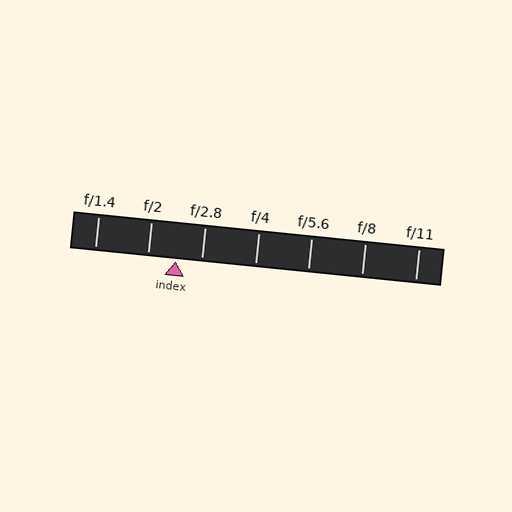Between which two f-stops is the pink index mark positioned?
The index mark is between f/2 and f/2.8.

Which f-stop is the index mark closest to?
The index mark is closest to f/2.8.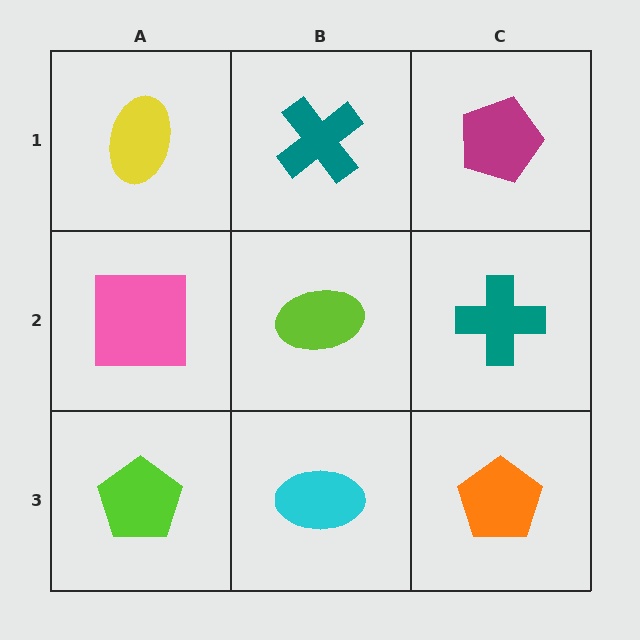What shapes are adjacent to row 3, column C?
A teal cross (row 2, column C), a cyan ellipse (row 3, column B).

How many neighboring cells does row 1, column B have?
3.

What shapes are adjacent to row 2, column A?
A yellow ellipse (row 1, column A), a lime pentagon (row 3, column A), a lime ellipse (row 2, column B).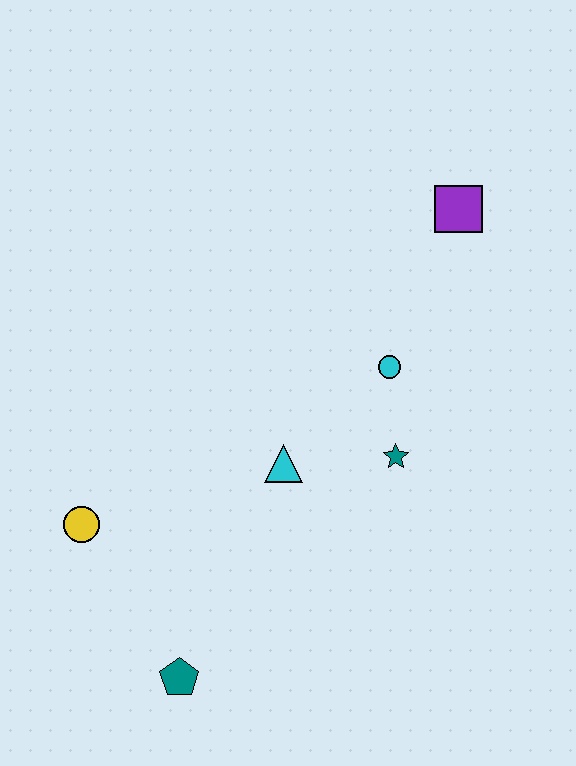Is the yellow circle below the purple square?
Yes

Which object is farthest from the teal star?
The yellow circle is farthest from the teal star.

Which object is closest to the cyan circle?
The teal star is closest to the cyan circle.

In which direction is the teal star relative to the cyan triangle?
The teal star is to the right of the cyan triangle.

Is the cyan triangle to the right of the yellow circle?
Yes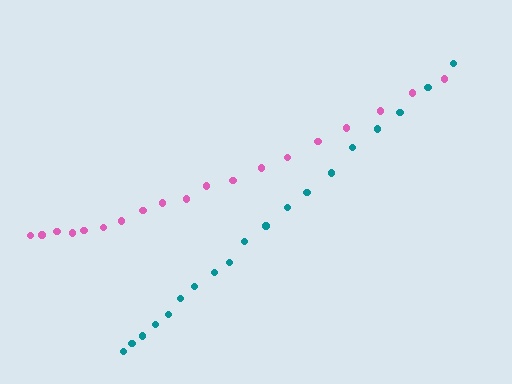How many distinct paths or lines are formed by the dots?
There are 2 distinct paths.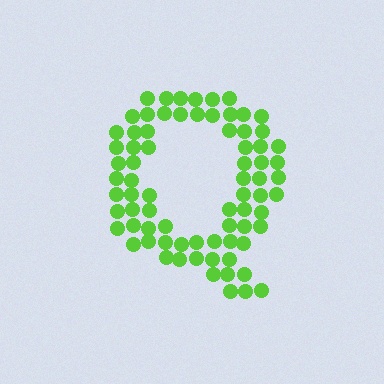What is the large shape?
The large shape is the letter Q.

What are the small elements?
The small elements are circles.